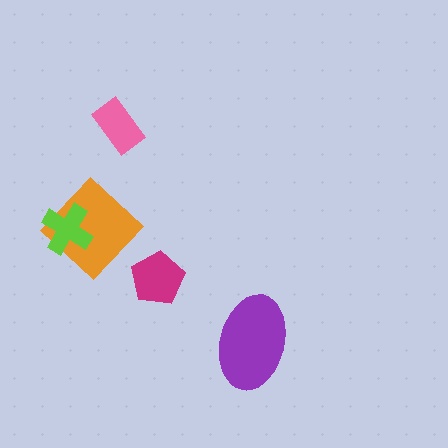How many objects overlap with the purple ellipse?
0 objects overlap with the purple ellipse.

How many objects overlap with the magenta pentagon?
0 objects overlap with the magenta pentagon.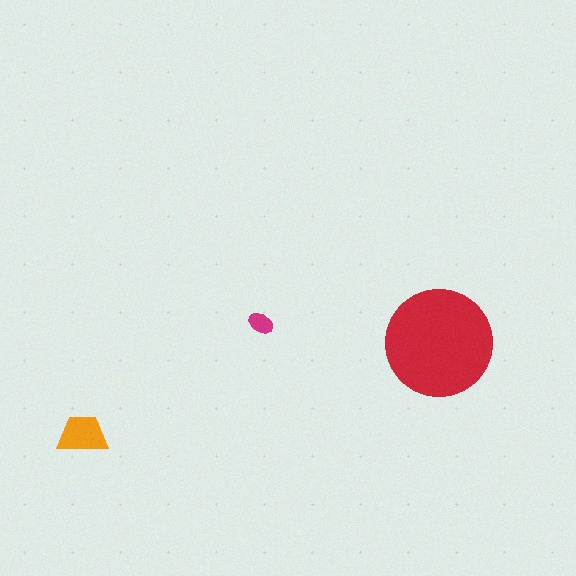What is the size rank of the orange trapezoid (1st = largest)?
2nd.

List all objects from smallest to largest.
The magenta ellipse, the orange trapezoid, the red circle.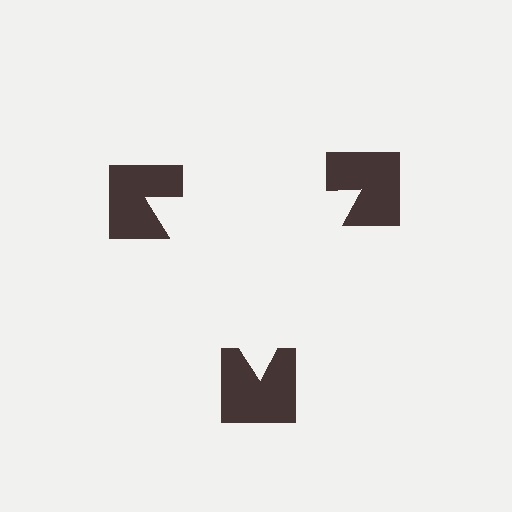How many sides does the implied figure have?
3 sides.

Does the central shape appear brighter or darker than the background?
It typically appears slightly brighter than the background, even though no actual brightness change is drawn.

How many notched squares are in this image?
There are 3 — one at each vertex of the illusory triangle.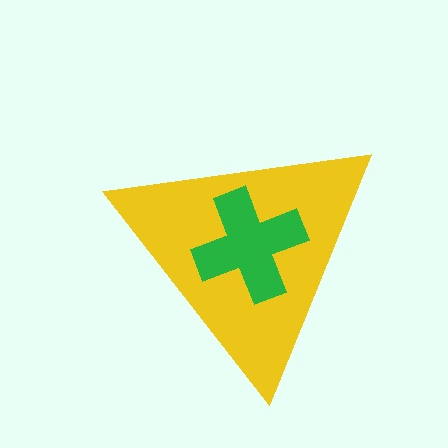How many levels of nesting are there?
2.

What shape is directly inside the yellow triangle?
The green cross.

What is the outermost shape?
The yellow triangle.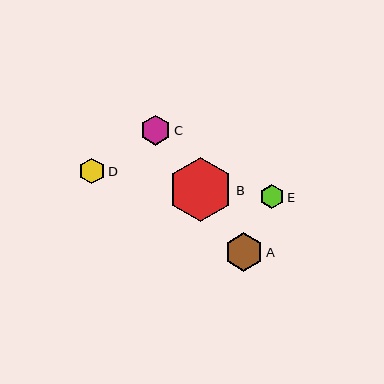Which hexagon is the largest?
Hexagon B is the largest with a size of approximately 64 pixels.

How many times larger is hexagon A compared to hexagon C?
Hexagon A is approximately 1.3 times the size of hexagon C.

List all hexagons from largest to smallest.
From largest to smallest: B, A, C, D, E.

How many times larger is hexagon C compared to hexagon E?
Hexagon C is approximately 1.2 times the size of hexagon E.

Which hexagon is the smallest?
Hexagon E is the smallest with a size of approximately 24 pixels.